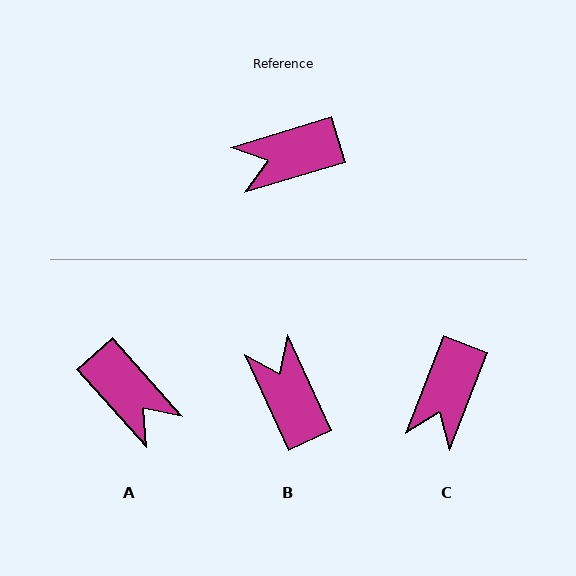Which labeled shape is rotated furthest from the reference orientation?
A, about 115 degrees away.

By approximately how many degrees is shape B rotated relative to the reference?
Approximately 82 degrees clockwise.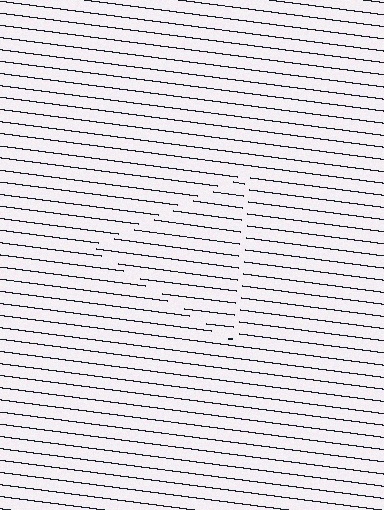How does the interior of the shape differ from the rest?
The interior of the shape contains the same grating, shifted by half a period — the contour is defined by the phase discontinuity where line-ends from the inner and outer gratings abut.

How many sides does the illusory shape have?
3 sides — the line-ends trace a triangle.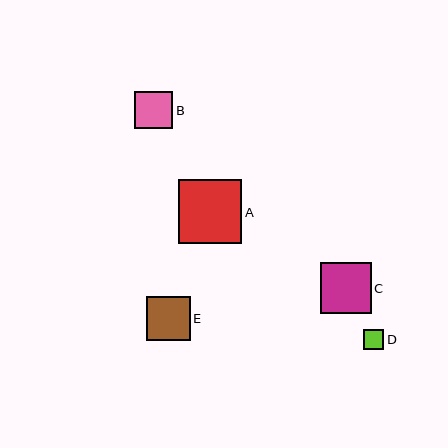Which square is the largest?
Square A is the largest with a size of approximately 64 pixels.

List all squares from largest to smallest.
From largest to smallest: A, C, E, B, D.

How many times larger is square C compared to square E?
Square C is approximately 1.2 times the size of square E.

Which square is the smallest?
Square D is the smallest with a size of approximately 20 pixels.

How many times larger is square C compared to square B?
Square C is approximately 1.3 times the size of square B.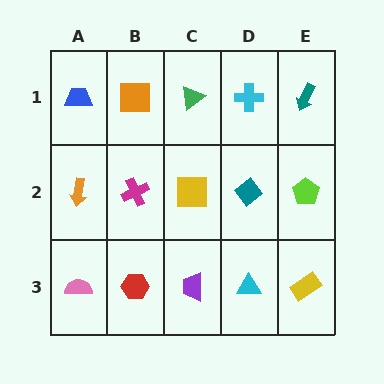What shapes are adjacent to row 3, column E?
A lime pentagon (row 2, column E), a cyan triangle (row 3, column D).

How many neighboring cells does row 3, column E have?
2.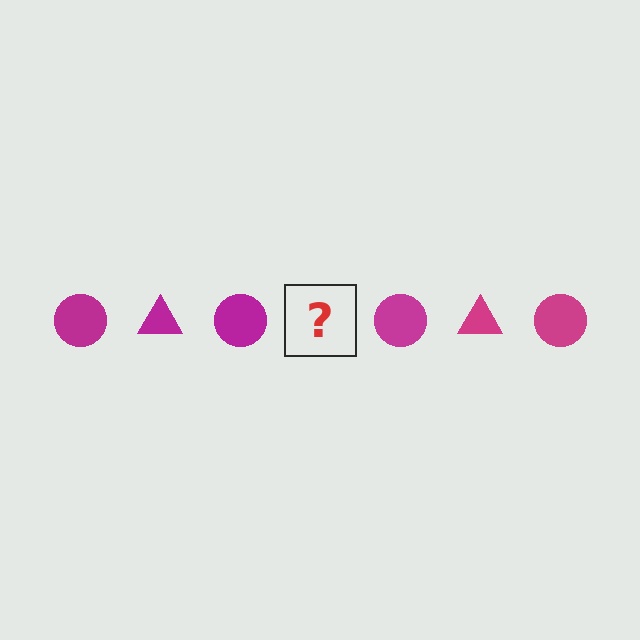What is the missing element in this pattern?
The missing element is a magenta triangle.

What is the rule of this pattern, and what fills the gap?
The rule is that the pattern cycles through circle, triangle shapes in magenta. The gap should be filled with a magenta triangle.